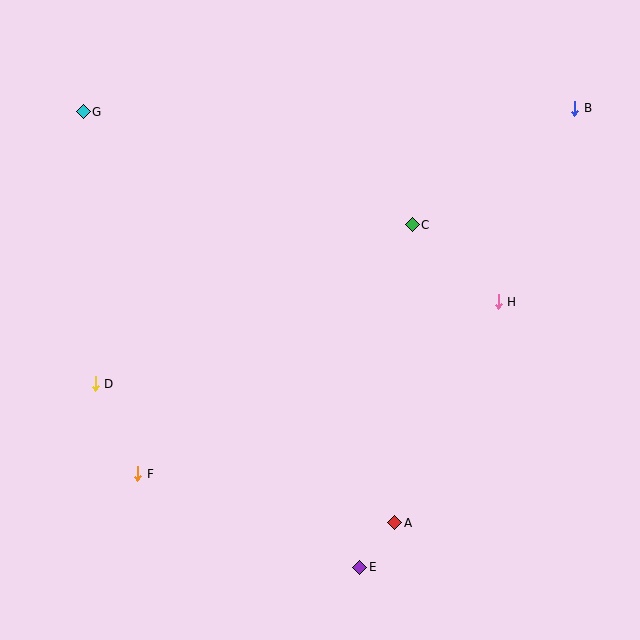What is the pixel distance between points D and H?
The distance between D and H is 411 pixels.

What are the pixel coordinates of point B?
Point B is at (575, 108).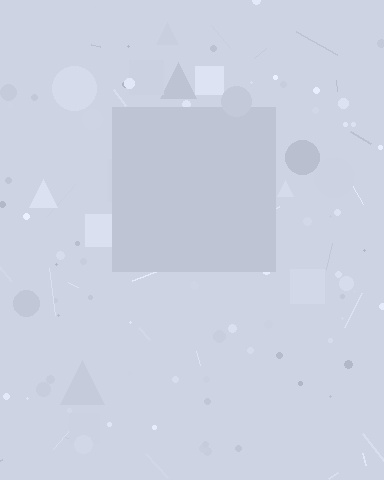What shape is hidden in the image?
A square is hidden in the image.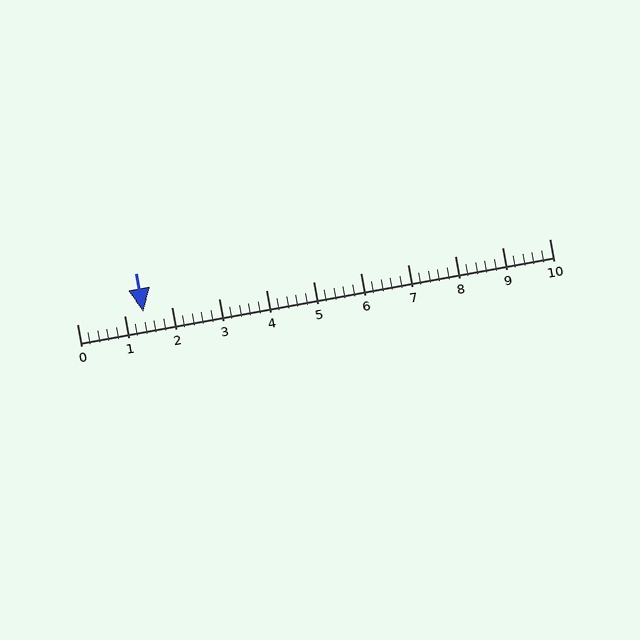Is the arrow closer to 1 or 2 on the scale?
The arrow is closer to 1.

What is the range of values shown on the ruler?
The ruler shows values from 0 to 10.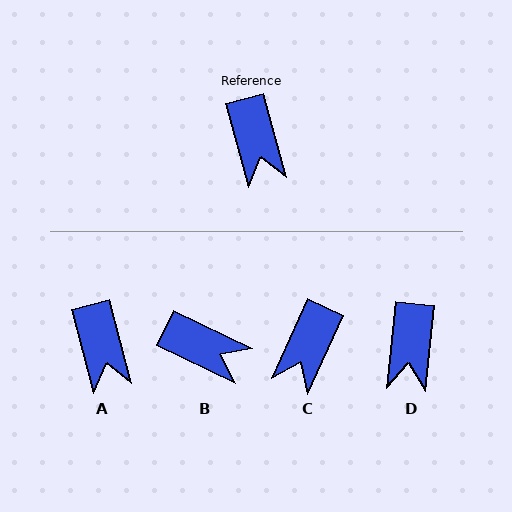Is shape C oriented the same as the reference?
No, it is off by about 40 degrees.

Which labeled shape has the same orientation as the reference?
A.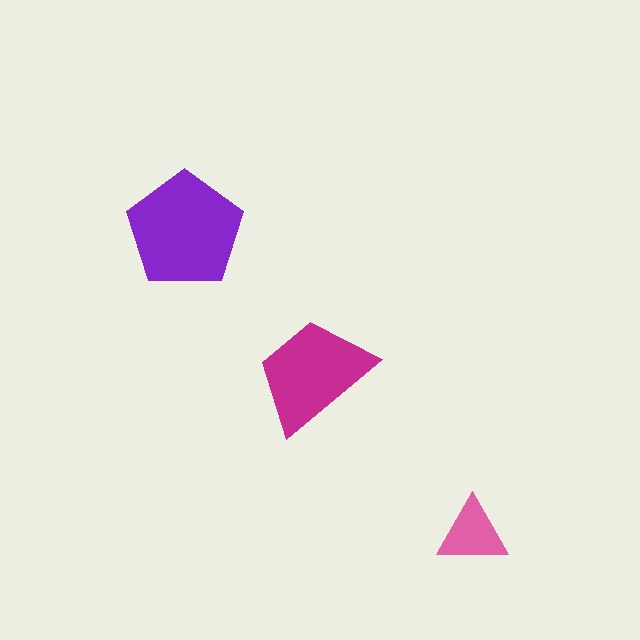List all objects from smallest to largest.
The pink triangle, the magenta trapezoid, the purple pentagon.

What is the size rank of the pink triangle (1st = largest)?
3rd.